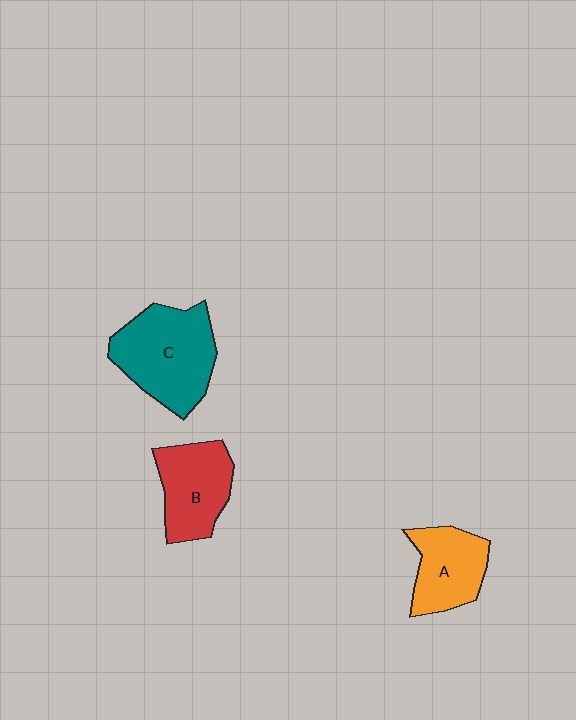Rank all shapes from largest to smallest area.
From largest to smallest: C (teal), B (red), A (orange).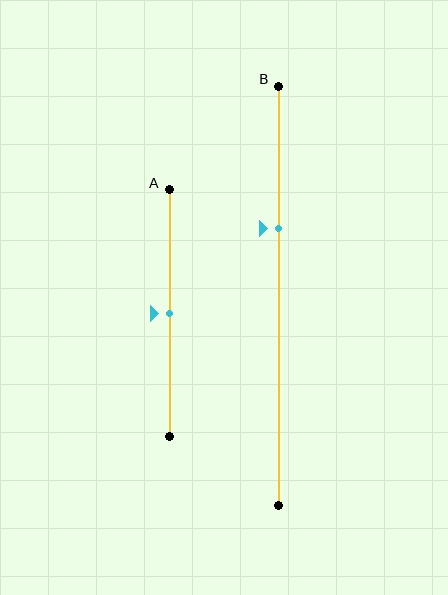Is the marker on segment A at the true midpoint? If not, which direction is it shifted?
Yes, the marker on segment A is at the true midpoint.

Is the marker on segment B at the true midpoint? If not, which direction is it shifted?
No, the marker on segment B is shifted upward by about 16% of the segment length.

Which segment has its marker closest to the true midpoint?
Segment A has its marker closest to the true midpoint.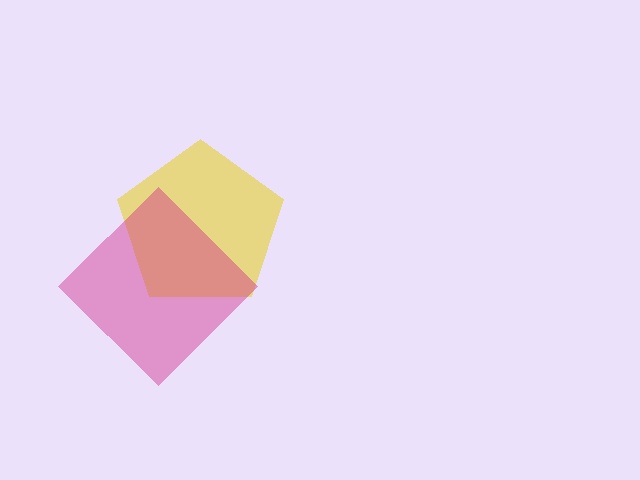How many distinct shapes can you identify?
There are 2 distinct shapes: a yellow pentagon, a magenta diamond.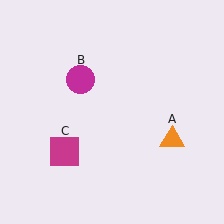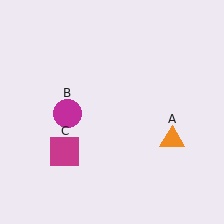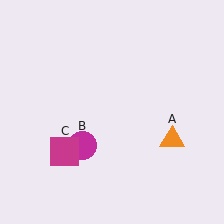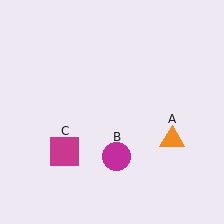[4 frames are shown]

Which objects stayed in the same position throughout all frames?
Orange triangle (object A) and magenta square (object C) remained stationary.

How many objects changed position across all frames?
1 object changed position: magenta circle (object B).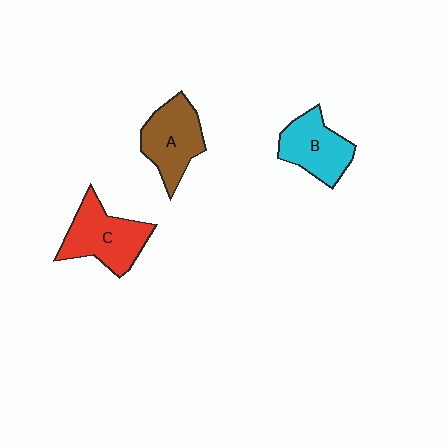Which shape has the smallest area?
Shape B (cyan).